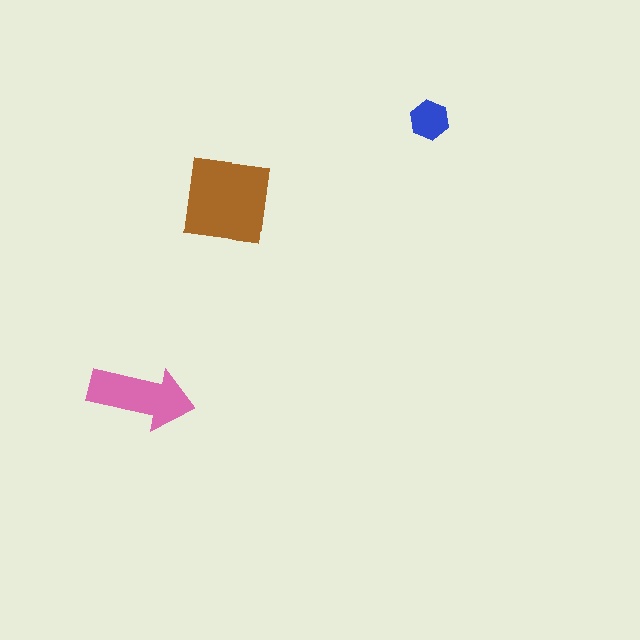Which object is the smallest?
The blue hexagon.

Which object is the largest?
The brown square.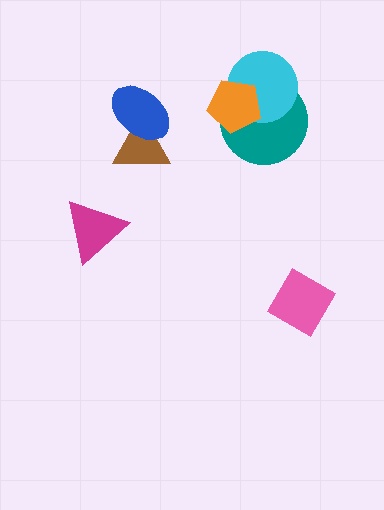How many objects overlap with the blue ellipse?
1 object overlaps with the blue ellipse.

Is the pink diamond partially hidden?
No, no other shape covers it.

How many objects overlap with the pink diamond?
0 objects overlap with the pink diamond.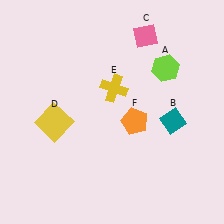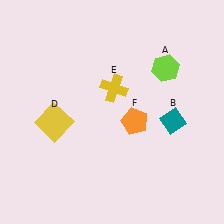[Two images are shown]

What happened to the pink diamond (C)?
The pink diamond (C) was removed in Image 2. It was in the top-right area of Image 1.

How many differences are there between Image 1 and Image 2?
There is 1 difference between the two images.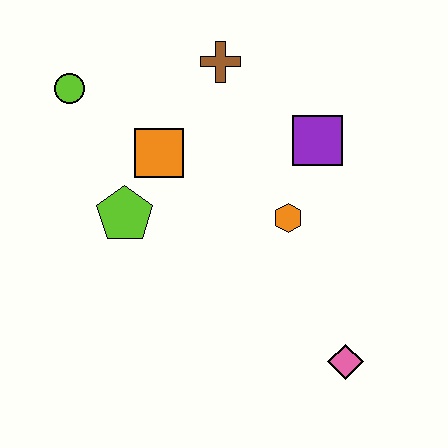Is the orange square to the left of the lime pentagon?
No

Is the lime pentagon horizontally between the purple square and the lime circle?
Yes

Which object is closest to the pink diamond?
The orange hexagon is closest to the pink diamond.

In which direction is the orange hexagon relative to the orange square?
The orange hexagon is to the right of the orange square.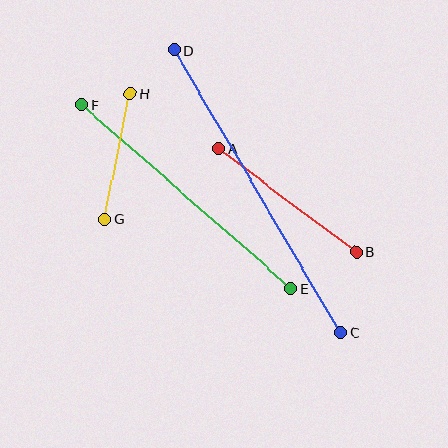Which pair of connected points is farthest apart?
Points C and D are farthest apart.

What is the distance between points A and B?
The distance is approximately 171 pixels.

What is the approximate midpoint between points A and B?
The midpoint is at approximately (287, 200) pixels.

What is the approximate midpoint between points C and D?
The midpoint is at approximately (257, 191) pixels.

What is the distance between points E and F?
The distance is approximately 278 pixels.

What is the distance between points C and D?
The distance is approximately 328 pixels.